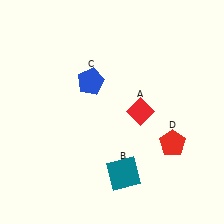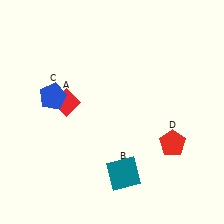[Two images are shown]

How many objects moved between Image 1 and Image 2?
2 objects moved between the two images.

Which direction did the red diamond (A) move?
The red diamond (A) moved left.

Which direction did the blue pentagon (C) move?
The blue pentagon (C) moved left.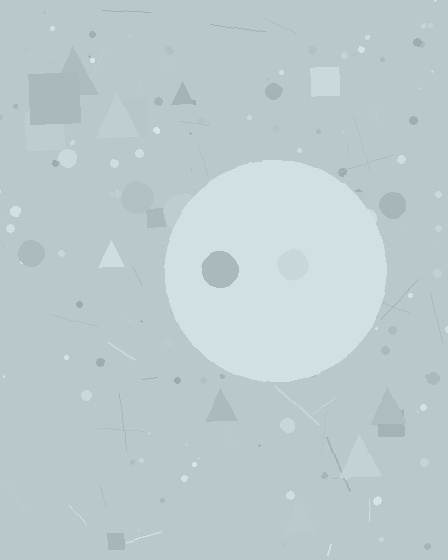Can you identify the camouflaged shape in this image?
The camouflaged shape is a circle.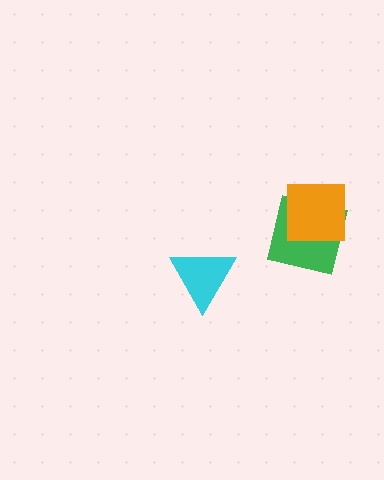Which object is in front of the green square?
The orange square is in front of the green square.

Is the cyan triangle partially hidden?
No, no other shape covers it.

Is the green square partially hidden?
Yes, it is partially covered by another shape.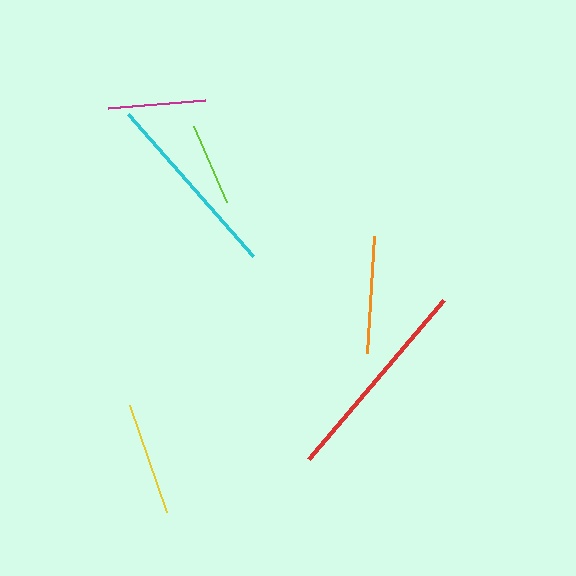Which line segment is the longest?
The red line is the longest at approximately 208 pixels.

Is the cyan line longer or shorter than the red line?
The red line is longer than the cyan line.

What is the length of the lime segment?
The lime segment is approximately 83 pixels long.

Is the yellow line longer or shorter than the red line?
The red line is longer than the yellow line.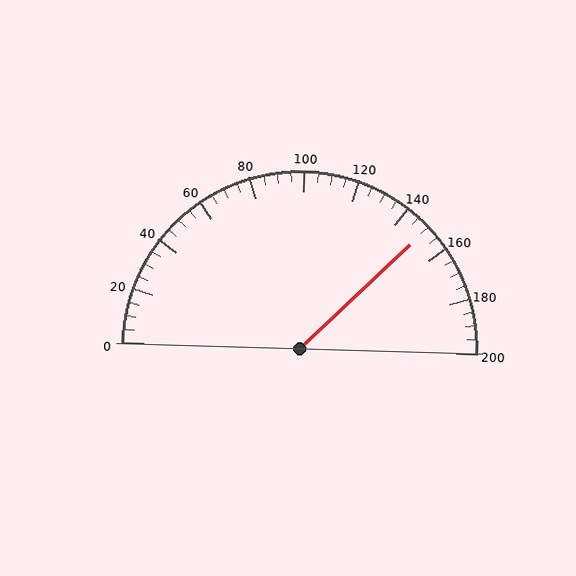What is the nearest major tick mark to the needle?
The nearest major tick mark is 160.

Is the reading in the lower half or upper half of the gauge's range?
The reading is in the upper half of the range (0 to 200).